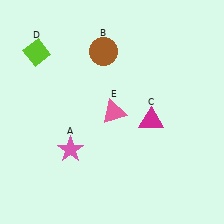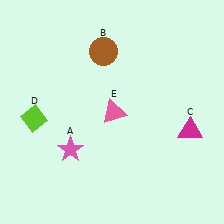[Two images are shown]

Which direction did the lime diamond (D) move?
The lime diamond (D) moved down.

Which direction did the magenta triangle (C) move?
The magenta triangle (C) moved right.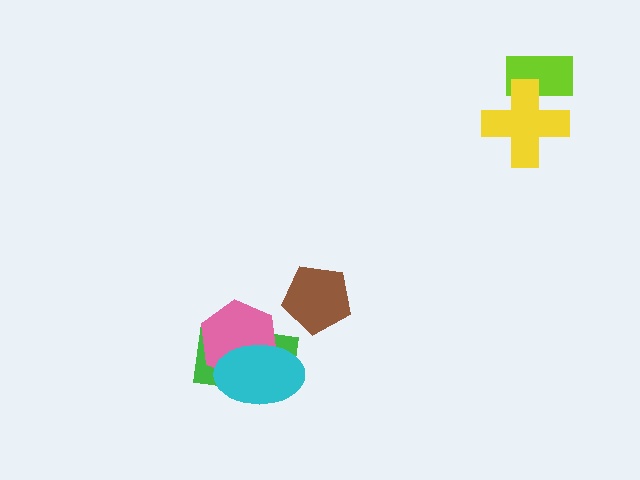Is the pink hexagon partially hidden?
Yes, it is partially covered by another shape.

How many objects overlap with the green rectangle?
2 objects overlap with the green rectangle.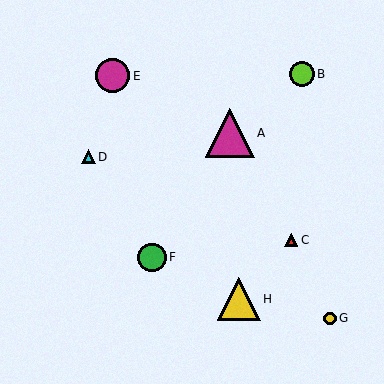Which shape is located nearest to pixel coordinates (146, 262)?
The green circle (labeled F) at (152, 257) is nearest to that location.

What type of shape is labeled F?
Shape F is a green circle.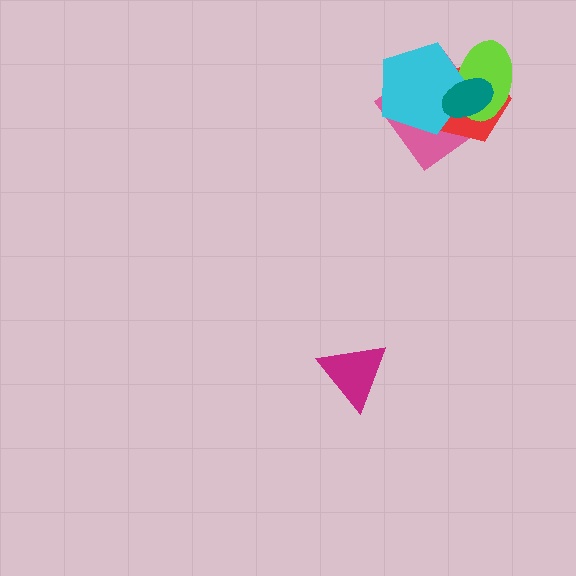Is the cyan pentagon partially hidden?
Yes, it is partially covered by another shape.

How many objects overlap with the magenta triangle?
0 objects overlap with the magenta triangle.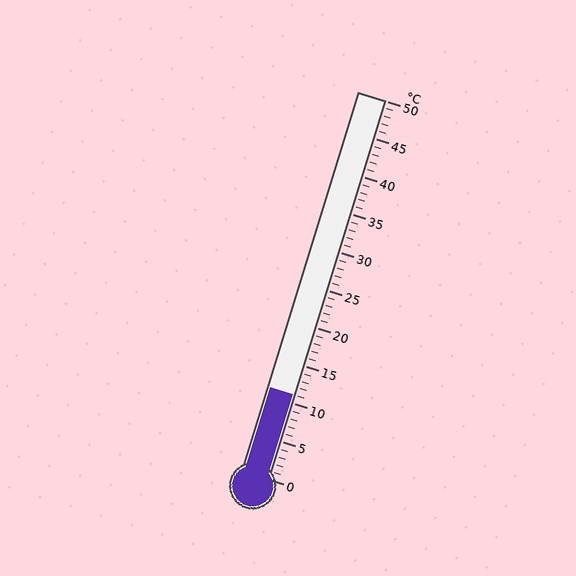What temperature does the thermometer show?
The thermometer shows approximately 11°C.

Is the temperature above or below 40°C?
The temperature is below 40°C.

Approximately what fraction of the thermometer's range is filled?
The thermometer is filled to approximately 20% of its range.